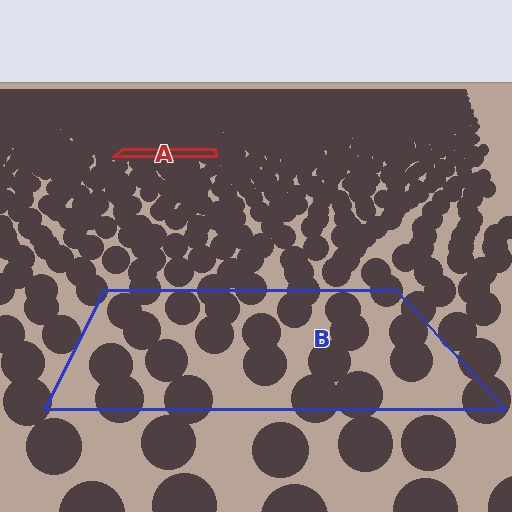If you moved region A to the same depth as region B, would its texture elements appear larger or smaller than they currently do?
They would appear larger. At a closer depth, the same texture elements are projected at a bigger on-screen size.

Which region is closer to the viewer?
Region B is closer. The texture elements there are larger and more spread out.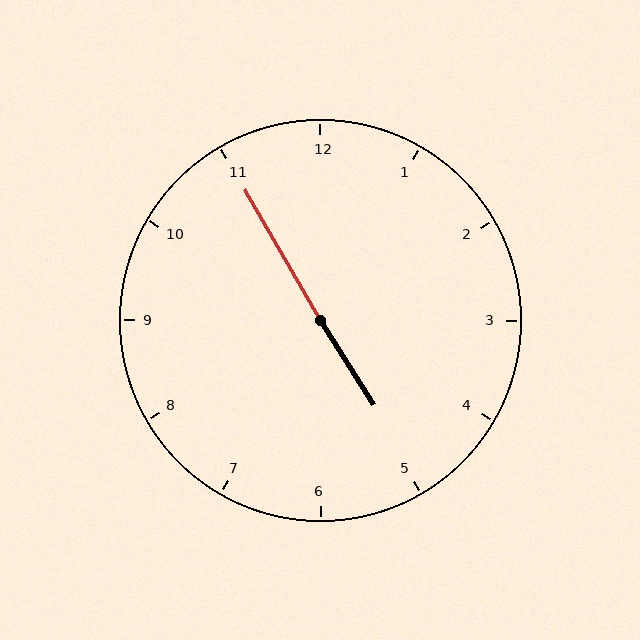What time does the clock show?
4:55.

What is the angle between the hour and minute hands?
Approximately 178 degrees.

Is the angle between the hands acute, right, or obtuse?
It is obtuse.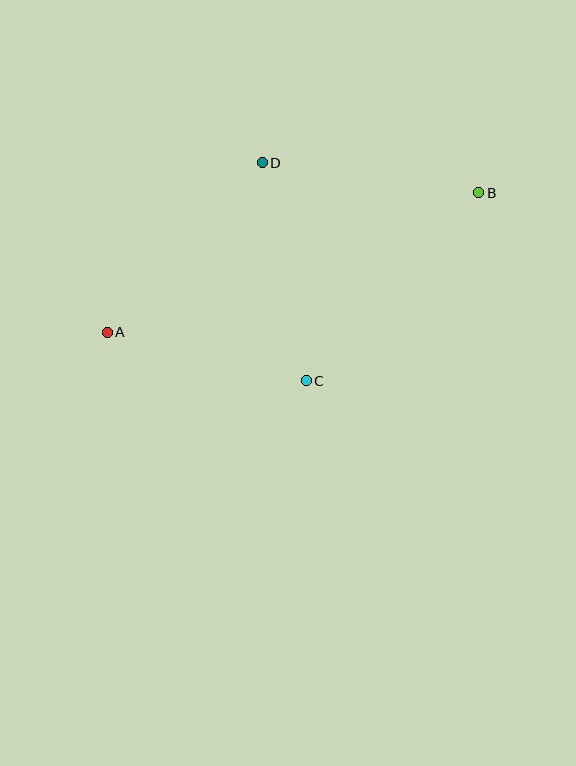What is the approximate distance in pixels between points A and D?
The distance between A and D is approximately 230 pixels.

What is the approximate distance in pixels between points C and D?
The distance between C and D is approximately 223 pixels.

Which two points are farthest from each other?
Points A and B are farthest from each other.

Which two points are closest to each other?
Points A and C are closest to each other.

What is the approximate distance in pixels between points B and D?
The distance between B and D is approximately 218 pixels.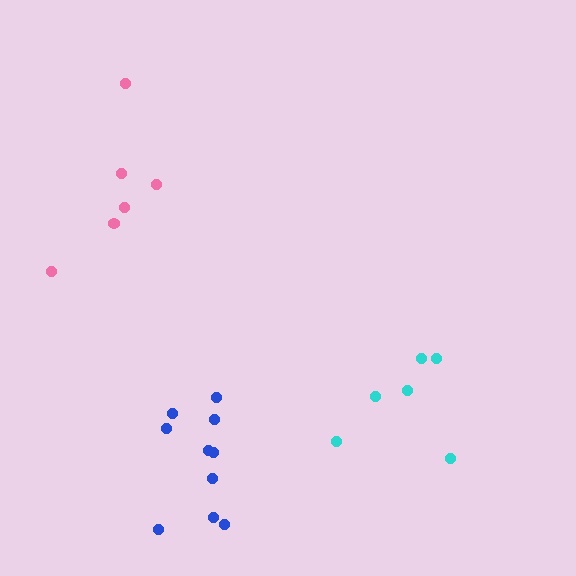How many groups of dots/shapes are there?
There are 3 groups.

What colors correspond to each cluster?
The clusters are colored: pink, blue, cyan.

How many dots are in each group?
Group 1: 6 dots, Group 2: 10 dots, Group 3: 6 dots (22 total).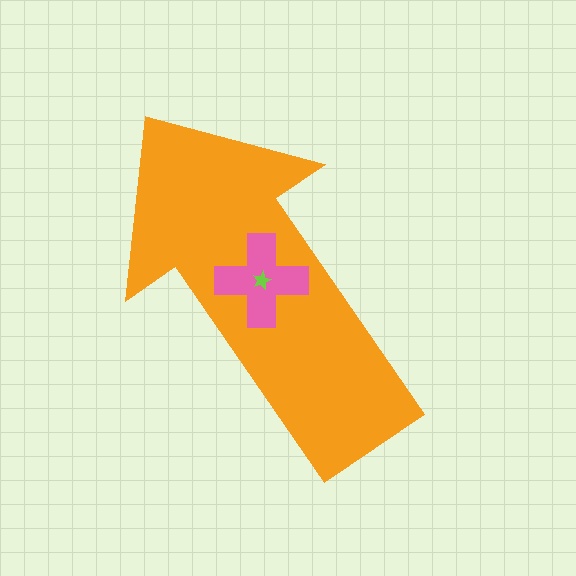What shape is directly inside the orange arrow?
The pink cross.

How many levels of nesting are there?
3.